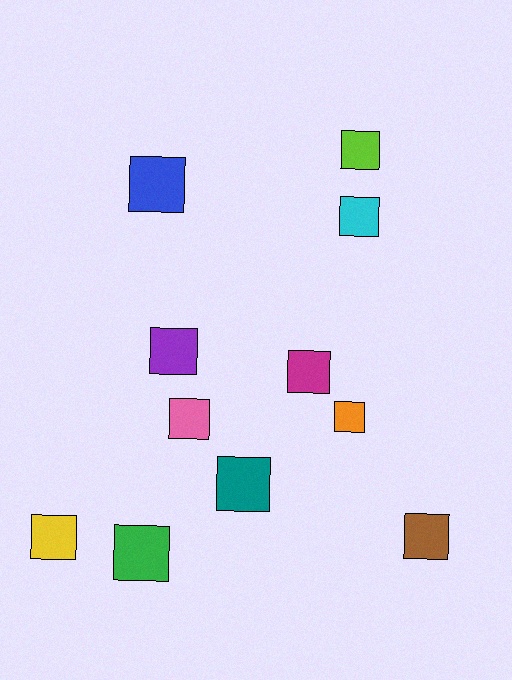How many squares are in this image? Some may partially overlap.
There are 11 squares.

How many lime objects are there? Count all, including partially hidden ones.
There is 1 lime object.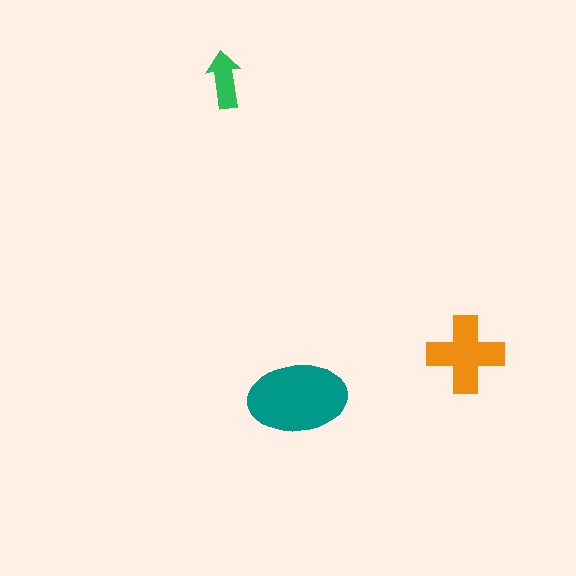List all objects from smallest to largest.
The green arrow, the orange cross, the teal ellipse.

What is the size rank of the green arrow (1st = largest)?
3rd.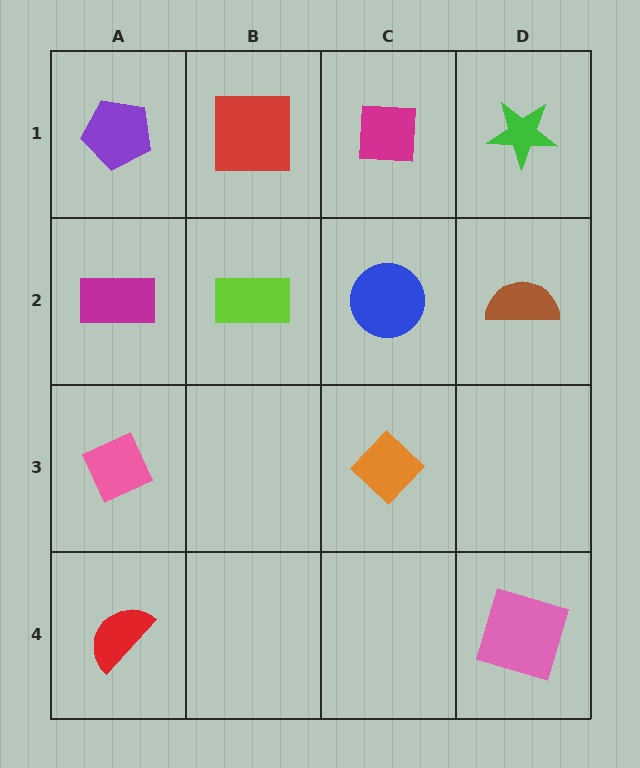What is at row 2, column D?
A brown semicircle.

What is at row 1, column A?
A purple pentagon.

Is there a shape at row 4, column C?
No, that cell is empty.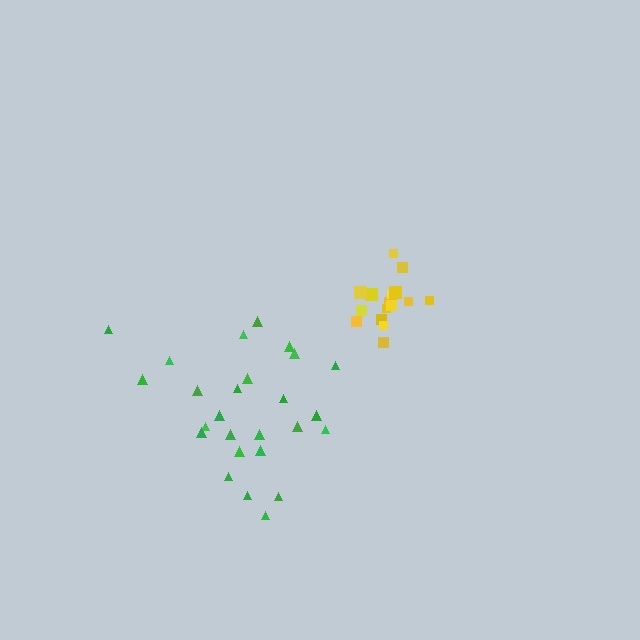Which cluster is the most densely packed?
Yellow.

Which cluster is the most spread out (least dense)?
Green.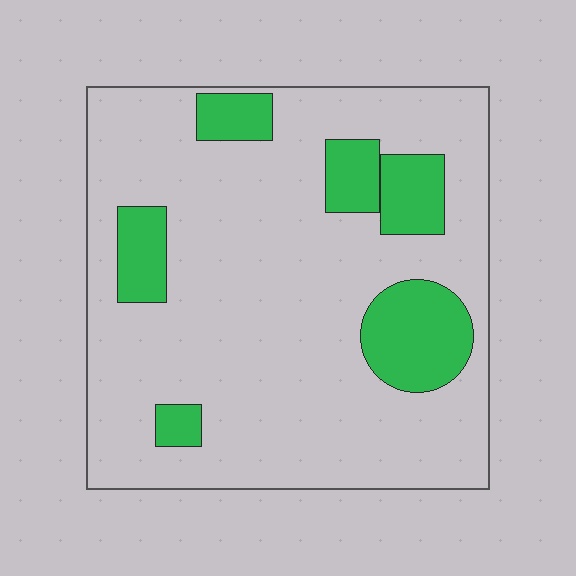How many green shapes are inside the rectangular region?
6.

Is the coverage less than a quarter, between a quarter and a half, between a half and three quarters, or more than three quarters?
Less than a quarter.